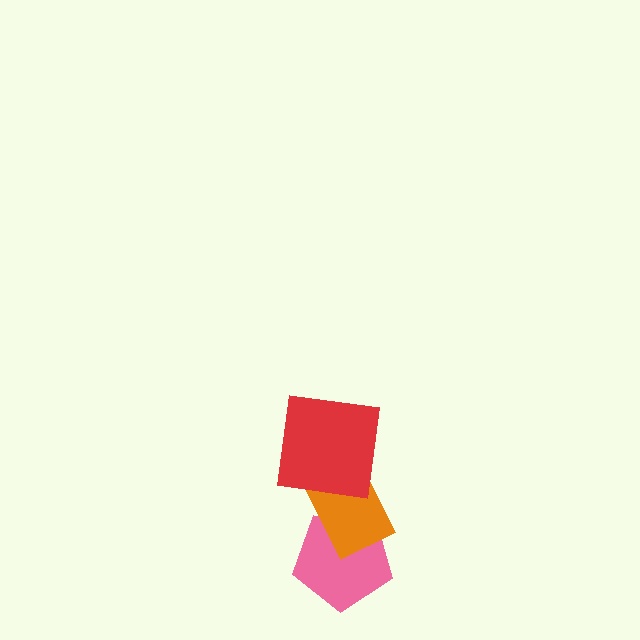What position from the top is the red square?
The red square is 1st from the top.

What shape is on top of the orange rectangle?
The red square is on top of the orange rectangle.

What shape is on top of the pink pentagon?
The orange rectangle is on top of the pink pentagon.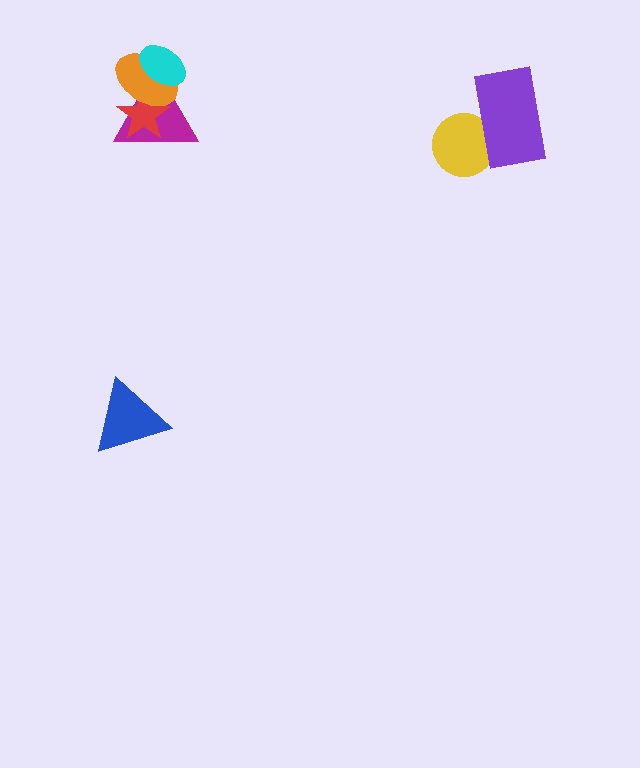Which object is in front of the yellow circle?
The purple rectangle is in front of the yellow circle.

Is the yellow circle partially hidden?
Yes, it is partially covered by another shape.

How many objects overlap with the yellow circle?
1 object overlaps with the yellow circle.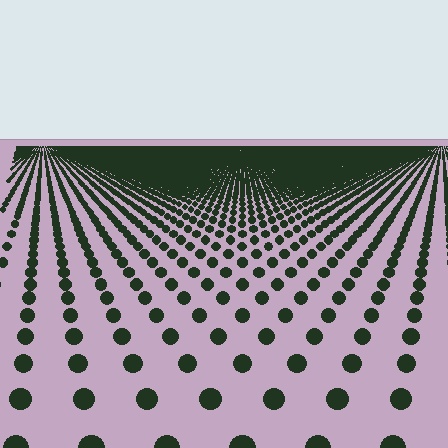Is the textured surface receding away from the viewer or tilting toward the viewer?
The surface is receding away from the viewer. Texture elements get smaller and denser toward the top.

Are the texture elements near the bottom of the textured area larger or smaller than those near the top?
Larger. Near the bottom, elements are closer to the viewer and appear at a bigger on-screen size.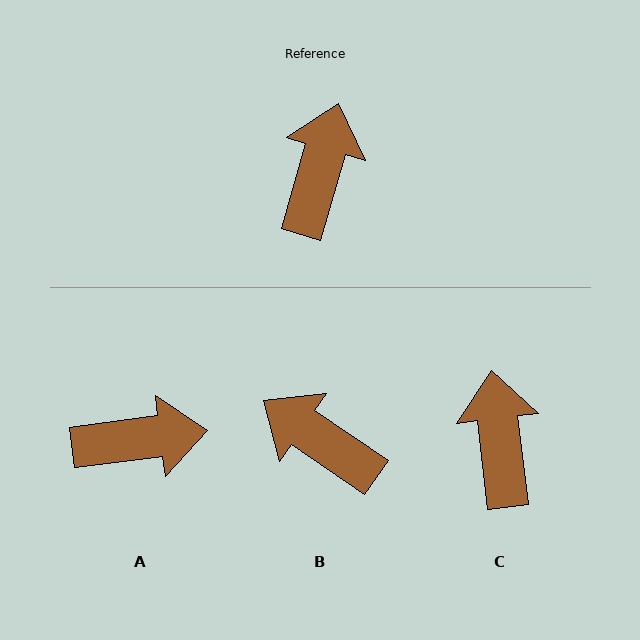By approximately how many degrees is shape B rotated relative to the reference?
Approximately 72 degrees counter-clockwise.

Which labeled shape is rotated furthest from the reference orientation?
B, about 72 degrees away.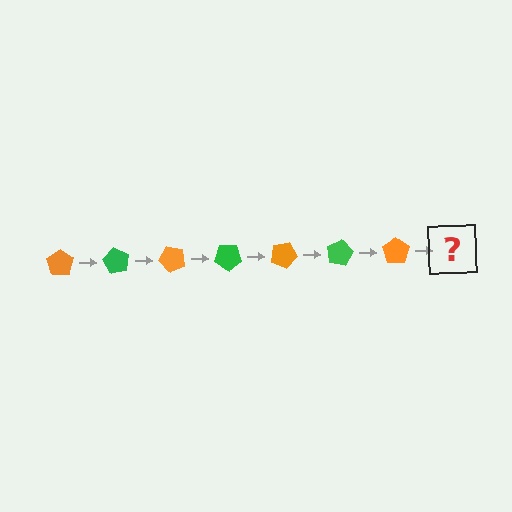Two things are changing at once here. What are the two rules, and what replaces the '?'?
The two rules are that it rotates 60 degrees each step and the color cycles through orange and green. The '?' should be a green pentagon, rotated 420 degrees from the start.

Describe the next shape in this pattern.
It should be a green pentagon, rotated 420 degrees from the start.